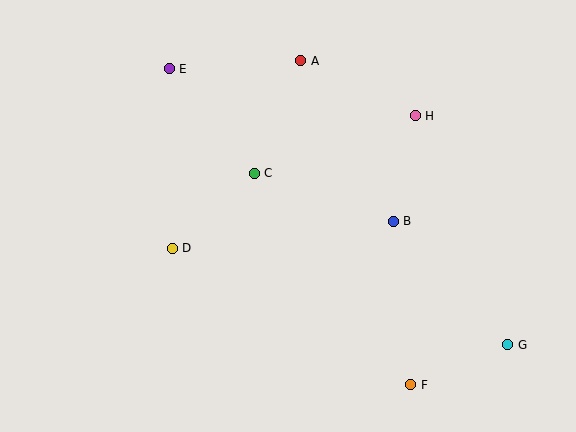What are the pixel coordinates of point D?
Point D is at (172, 248).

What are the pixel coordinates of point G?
Point G is at (508, 345).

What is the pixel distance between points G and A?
The distance between G and A is 351 pixels.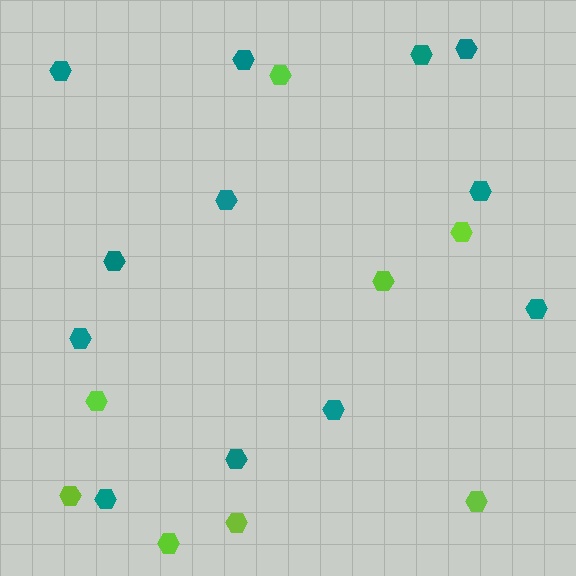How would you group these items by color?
There are 2 groups: one group of teal hexagons (12) and one group of lime hexagons (8).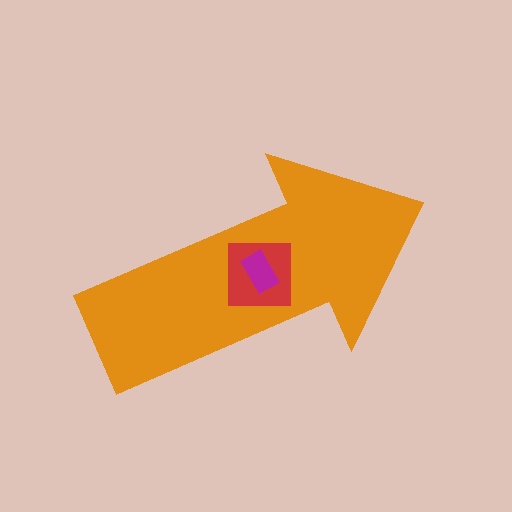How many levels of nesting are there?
3.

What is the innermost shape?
The magenta rectangle.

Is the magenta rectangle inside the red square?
Yes.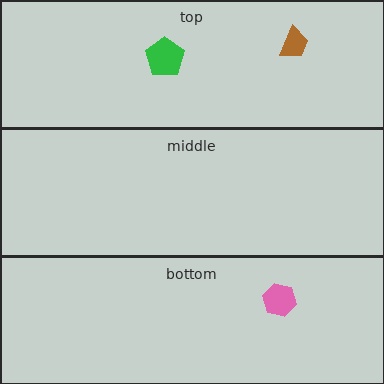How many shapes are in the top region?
2.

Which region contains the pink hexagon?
The bottom region.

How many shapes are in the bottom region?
1.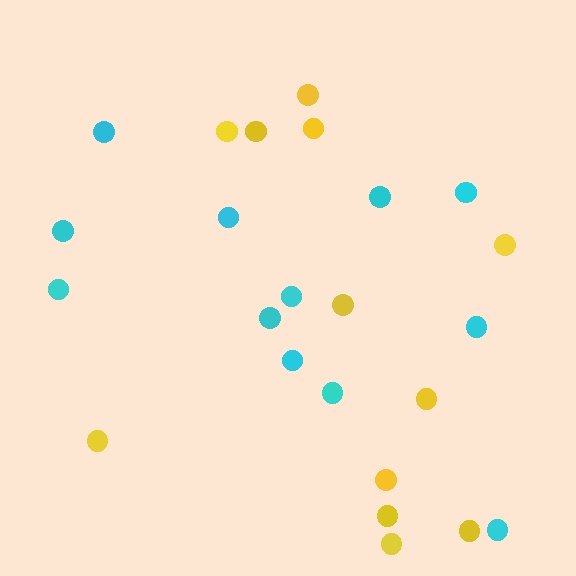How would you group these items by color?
There are 2 groups: one group of yellow circles (12) and one group of cyan circles (12).